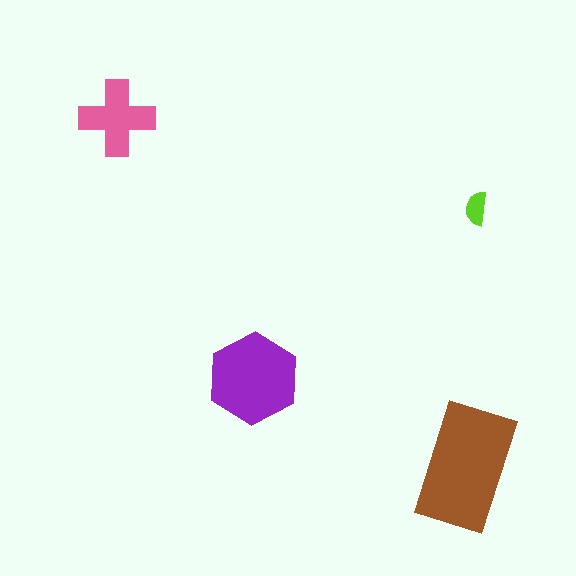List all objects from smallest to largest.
The lime semicircle, the pink cross, the purple hexagon, the brown rectangle.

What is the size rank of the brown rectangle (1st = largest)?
1st.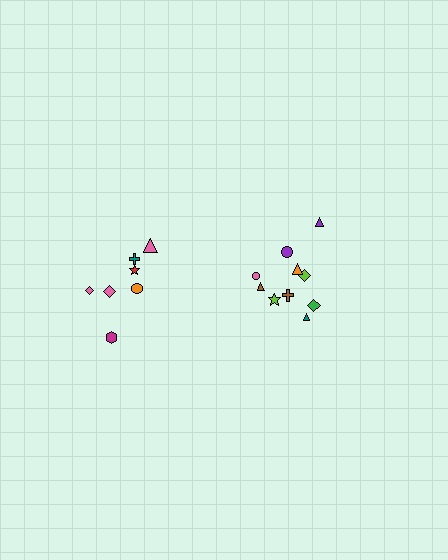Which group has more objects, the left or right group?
The right group.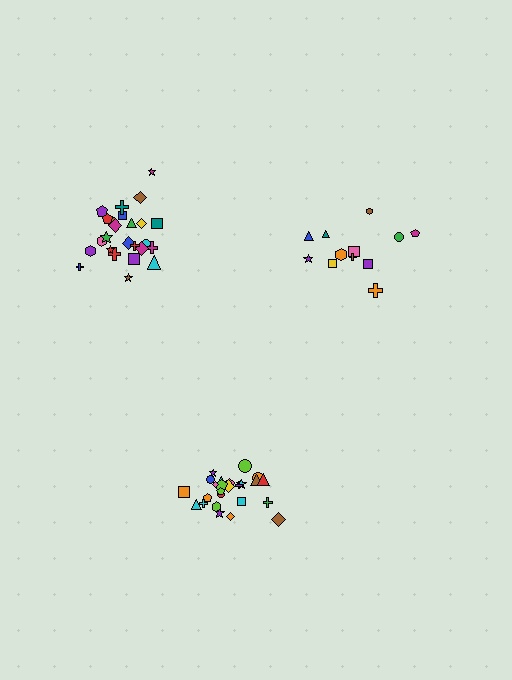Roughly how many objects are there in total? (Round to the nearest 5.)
Roughly 60 objects in total.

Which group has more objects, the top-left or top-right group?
The top-left group.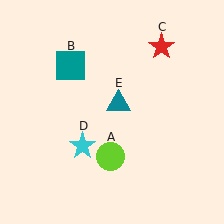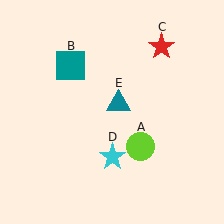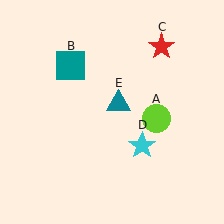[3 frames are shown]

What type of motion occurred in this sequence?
The lime circle (object A), cyan star (object D) rotated counterclockwise around the center of the scene.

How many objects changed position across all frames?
2 objects changed position: lime circle (object A), cyan star (object D).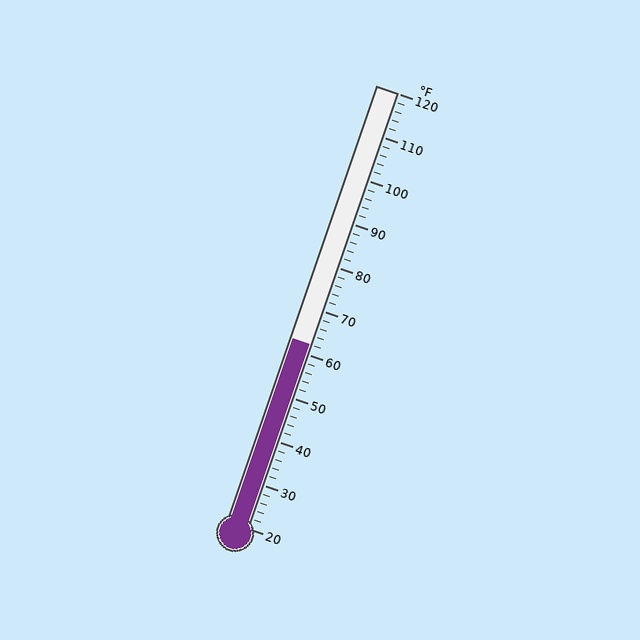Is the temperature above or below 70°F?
The temperature is below 70°F.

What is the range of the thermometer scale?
The thermometer scale ranges from 20°F to 120°F.